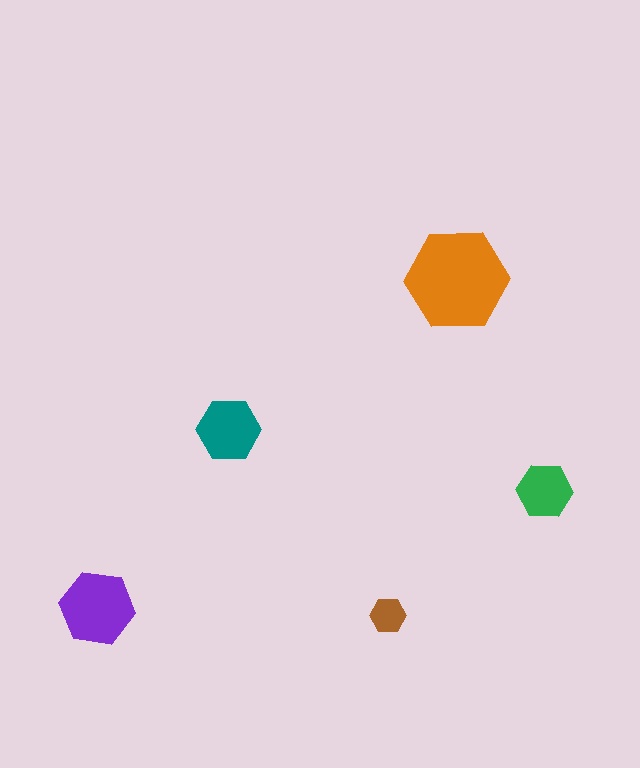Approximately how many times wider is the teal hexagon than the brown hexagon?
About 2 times wider.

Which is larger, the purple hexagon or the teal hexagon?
The purple one.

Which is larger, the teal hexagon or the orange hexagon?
The orange one.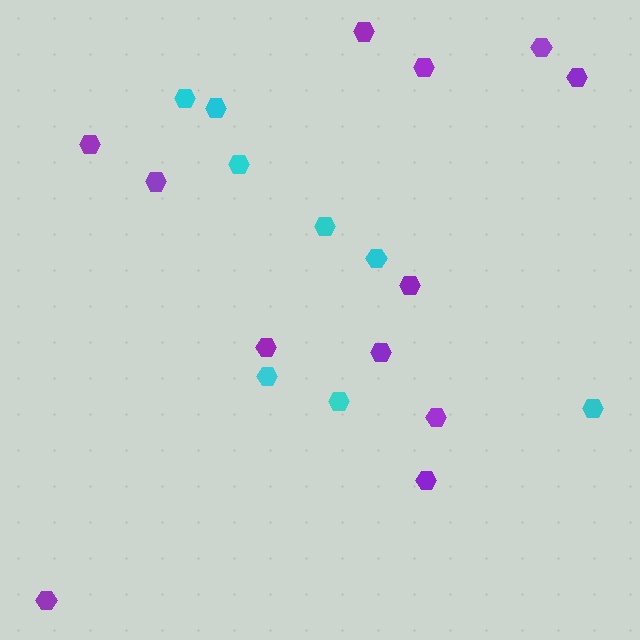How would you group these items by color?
There are 2 groups: one group of purple hexagons (12) and one group of cyan hexagons (8).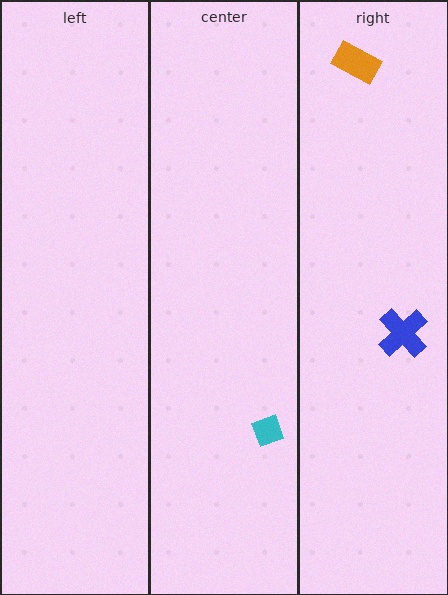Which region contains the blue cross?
The right region.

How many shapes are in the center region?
1.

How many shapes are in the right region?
2.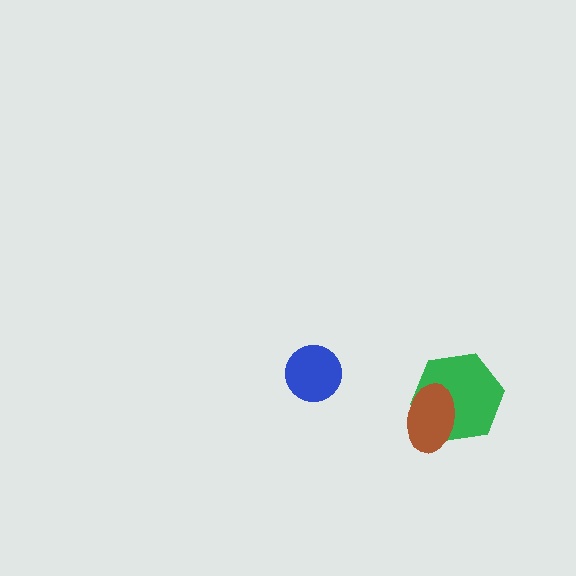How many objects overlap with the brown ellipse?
1 object overlaps with the brown ellipse.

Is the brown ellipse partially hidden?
No, no other shape covers it.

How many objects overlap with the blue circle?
0 objects overlap with the blue circle.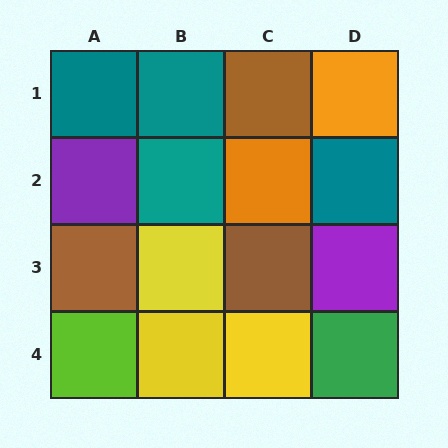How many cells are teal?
4 cells are teal.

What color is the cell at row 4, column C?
Yellow.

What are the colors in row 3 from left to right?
Brown, yellow, brown, purple.